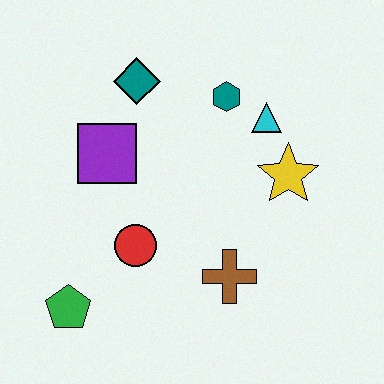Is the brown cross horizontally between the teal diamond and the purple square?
No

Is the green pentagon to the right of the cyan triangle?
No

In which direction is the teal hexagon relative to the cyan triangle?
The teal hexagon is to the left of the cyan triangle.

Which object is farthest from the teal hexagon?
The green pentagon is farthest from the teal hexagon.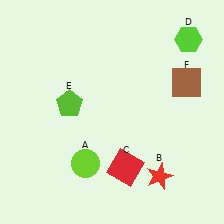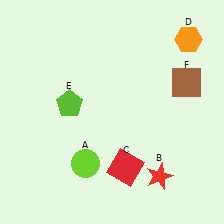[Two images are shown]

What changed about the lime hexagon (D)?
In Image 1, D is lime. In Image 2, it changed to orange.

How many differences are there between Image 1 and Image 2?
There is 1 difference between the two images.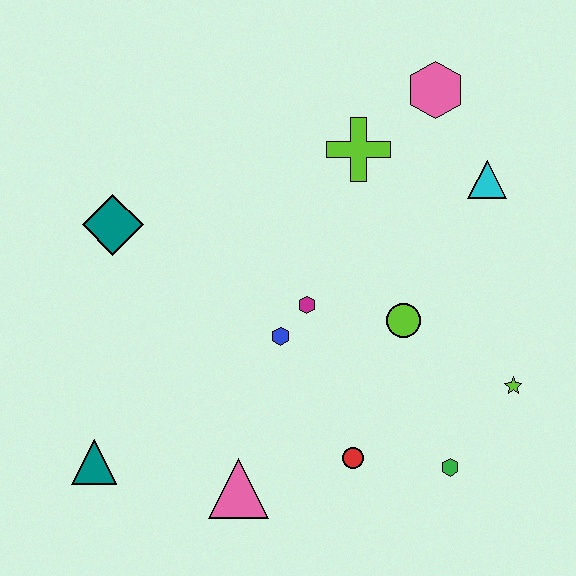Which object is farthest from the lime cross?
The teal triangle is farthest from the lime cross.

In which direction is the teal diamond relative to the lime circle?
The teal diamond is to the left of the lime circle.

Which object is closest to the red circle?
The green hexagon is closest to the red circle.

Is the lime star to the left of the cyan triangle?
No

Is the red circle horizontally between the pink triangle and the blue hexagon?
No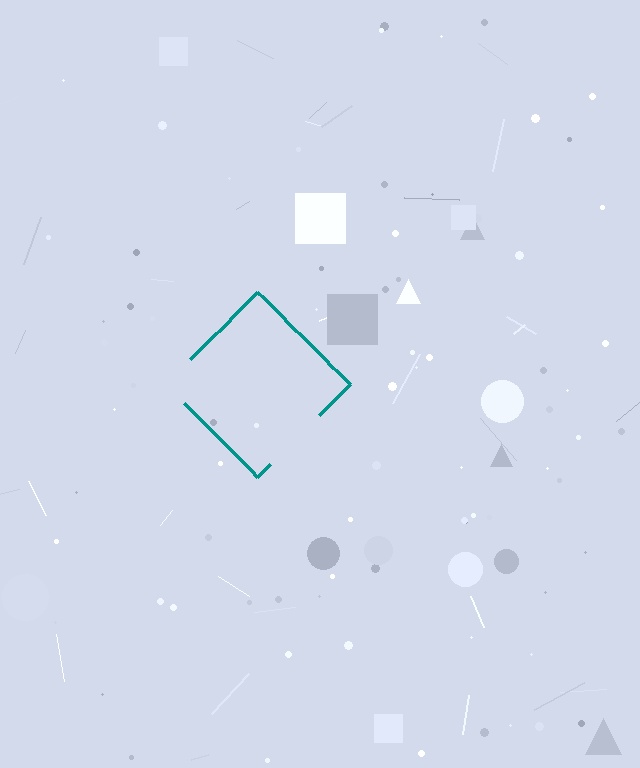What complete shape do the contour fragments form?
The contour fragments form a diamond.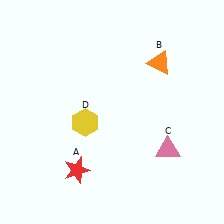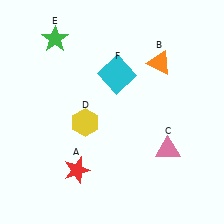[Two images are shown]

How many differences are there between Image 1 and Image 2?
There are 2 differences between the two images.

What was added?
A green star (E), a cyan square (F) were added in Image 2.